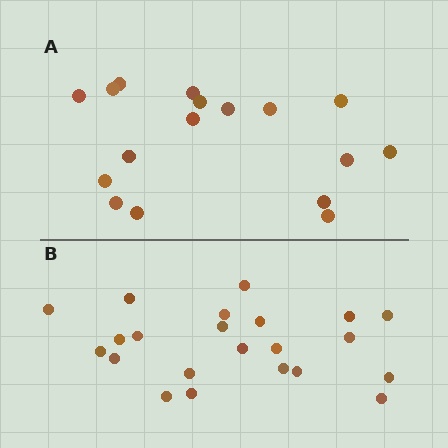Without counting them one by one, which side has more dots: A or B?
Region B (the bottom region) has more dots.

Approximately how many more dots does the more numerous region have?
Region B has about 5 more dots than region A.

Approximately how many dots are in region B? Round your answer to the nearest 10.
About 20 dots. (The exact count is 22, which rounds to 20.)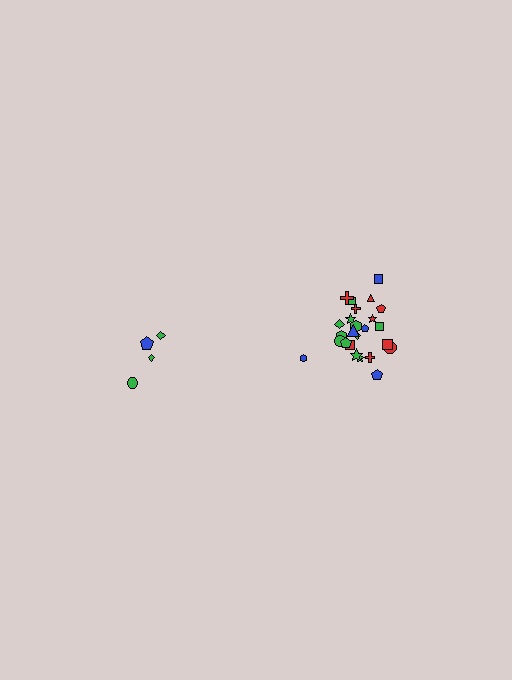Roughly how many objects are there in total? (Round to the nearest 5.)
Roughly 30 objects in total.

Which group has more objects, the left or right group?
The right group.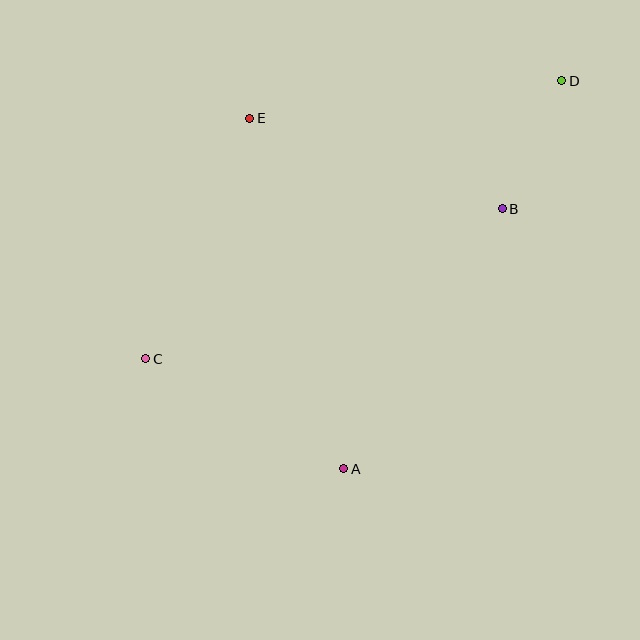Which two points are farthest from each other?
Points C and D are farthest from each other.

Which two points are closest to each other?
Points B and D are closest to each other.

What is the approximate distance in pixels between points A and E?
The distance between A and E is approximately 363 pixels.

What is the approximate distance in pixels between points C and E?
The distance between C and E is approximately 262 pixels.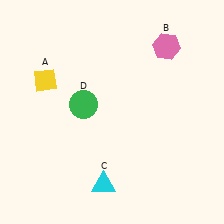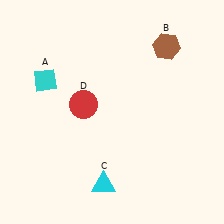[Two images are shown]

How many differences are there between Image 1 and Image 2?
There are 3 differences between the two images.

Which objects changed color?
A changed from yellow to cyan. B changed from pink to brown. D changed from green to red.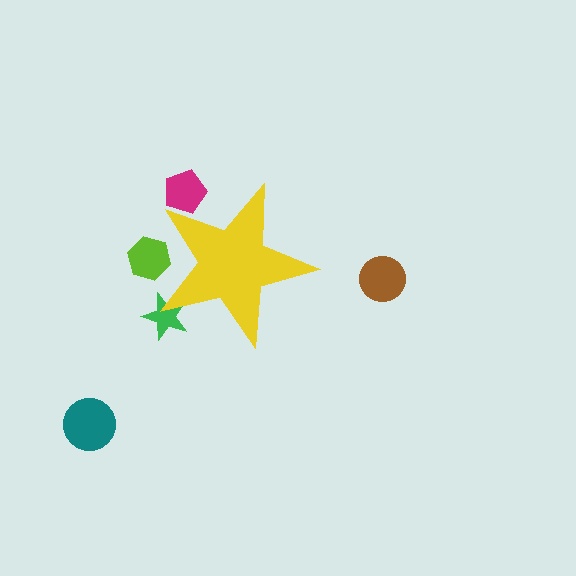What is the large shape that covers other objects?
A yellow star.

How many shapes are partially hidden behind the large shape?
3 shapes are partially hidden.